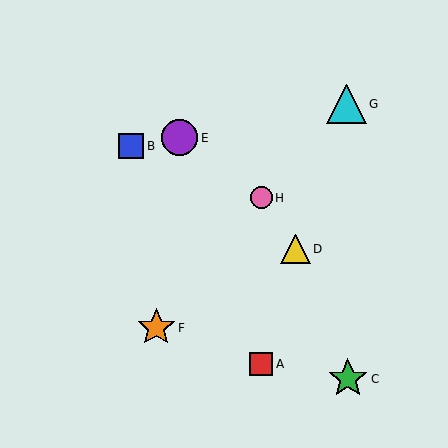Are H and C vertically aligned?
No, H is at x≈261 and C is at x≈348.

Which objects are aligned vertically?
Objects A, H are aligned vertically.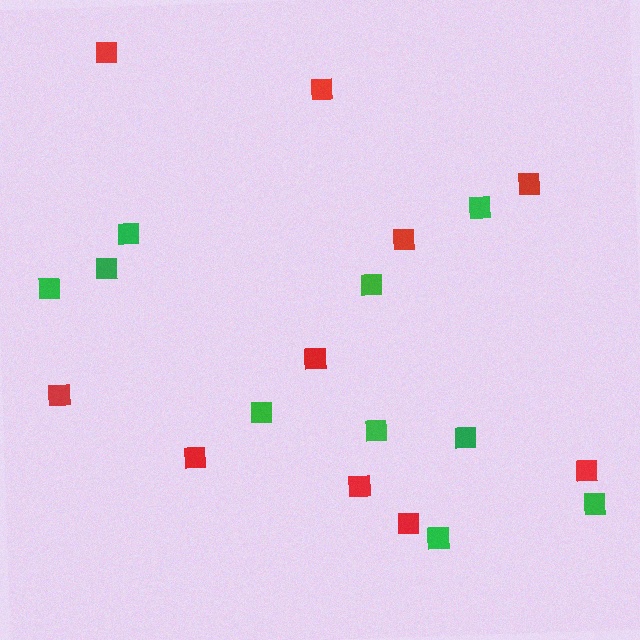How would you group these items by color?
There are 2 groups: one group of red squares (10) and one group of green squares (10).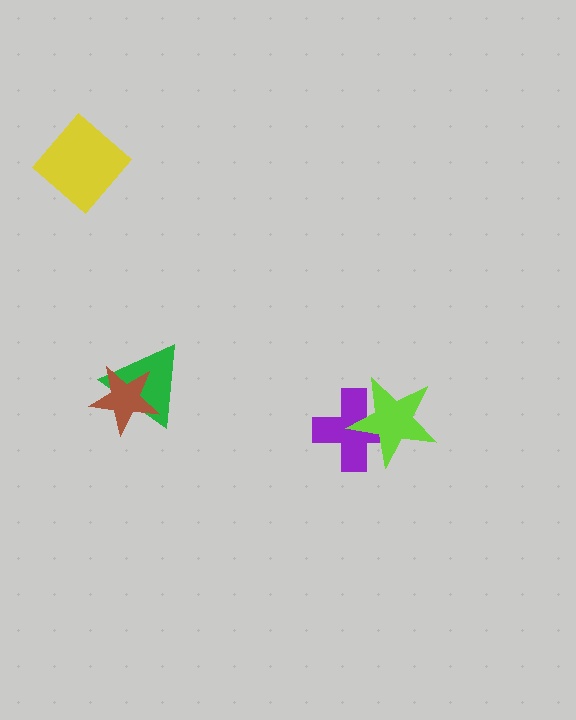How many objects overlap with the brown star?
1 object overlaps with the brown star.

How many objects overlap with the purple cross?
1 object overlaps with the purple cross.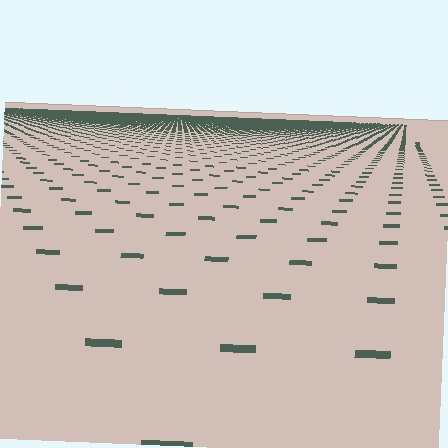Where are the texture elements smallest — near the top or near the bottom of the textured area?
Near the top.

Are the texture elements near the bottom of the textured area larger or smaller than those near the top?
Larger. Near the bottom, elements are closer to the viewer and appear at a bigger on-screen size.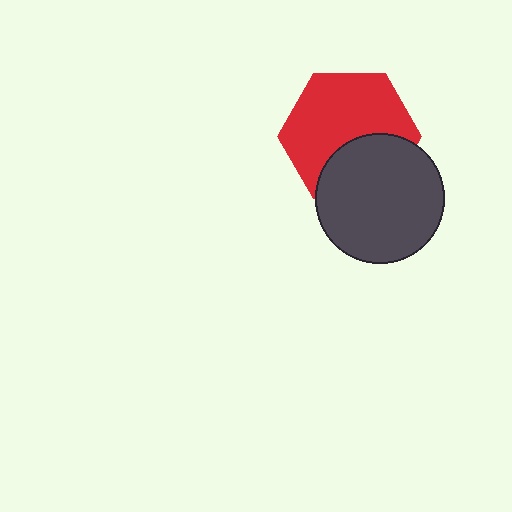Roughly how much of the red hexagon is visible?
About half of it is visible (roughly 65%).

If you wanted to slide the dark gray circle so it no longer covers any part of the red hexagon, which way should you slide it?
Slide it down — that is the most direct way to separate the two shapes.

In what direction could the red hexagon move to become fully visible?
The red hexagon could move up. That would shift it out from behind the dark gray circle entirely.